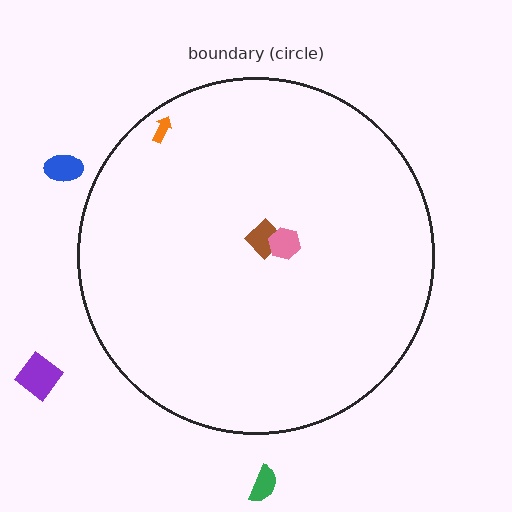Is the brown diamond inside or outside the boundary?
Inside.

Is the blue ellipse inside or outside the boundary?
Outside.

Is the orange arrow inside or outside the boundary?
Inside.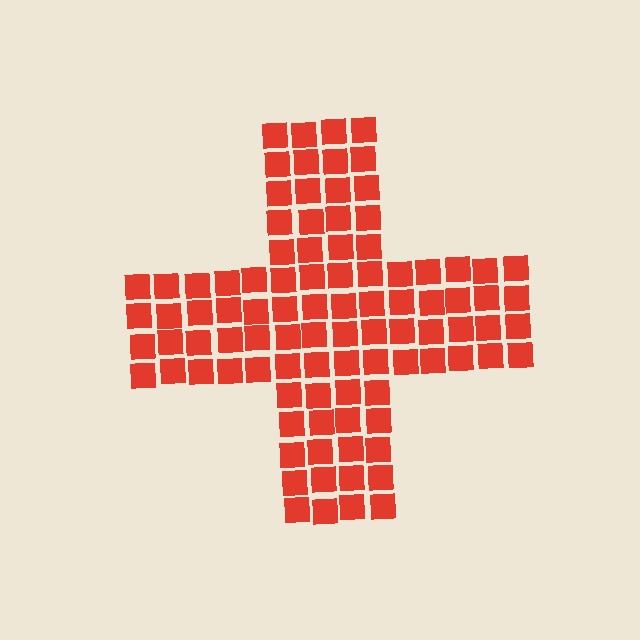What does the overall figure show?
The overall figure shows a cross.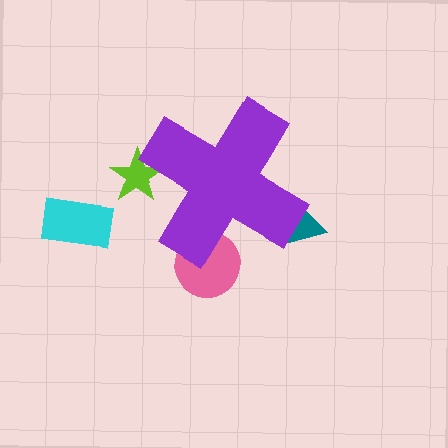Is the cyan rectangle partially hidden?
No, the cyan rectangle is fully visible.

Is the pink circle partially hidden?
Yes, the pink circle is partially hidden behind the purple cross.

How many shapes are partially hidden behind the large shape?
3 shapes are partially hidden.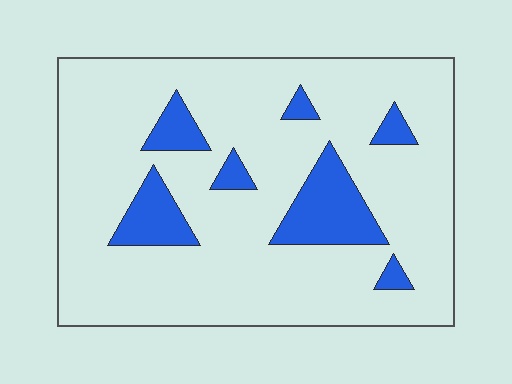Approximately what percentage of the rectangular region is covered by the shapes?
Approximately 15%.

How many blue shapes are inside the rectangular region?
7.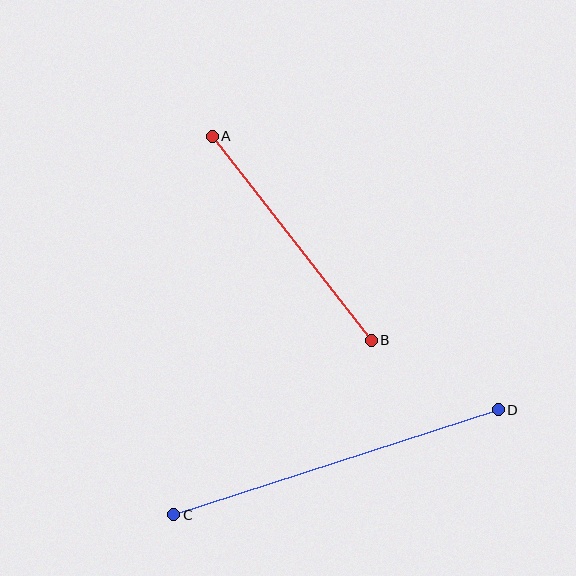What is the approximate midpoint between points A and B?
The midpoint is at approximately (292, 238) pixels.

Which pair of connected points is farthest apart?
Points C and D are farthest apart.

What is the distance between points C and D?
The distance is approximately 341 pixels.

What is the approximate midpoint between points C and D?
The midpoint is at approximately (336, 462) pixels.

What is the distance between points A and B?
The distance is approximately 258 pixels.